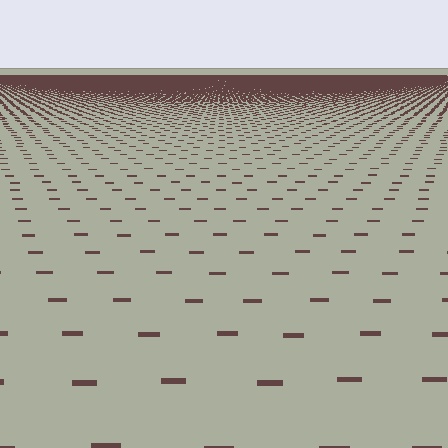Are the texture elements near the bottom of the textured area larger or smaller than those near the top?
Larger. Near the bottom, elements are closer to the viewer and appear at a bigger on-screen size.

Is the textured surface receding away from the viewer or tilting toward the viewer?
The surface is receding away from the viewer. Texture elements get smaller and denser toward the top.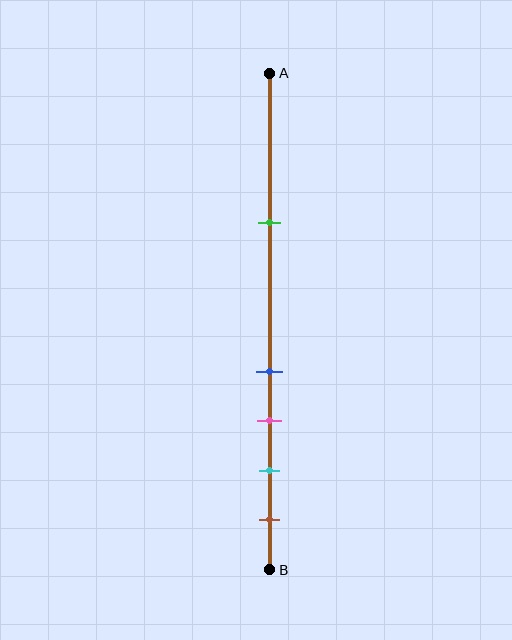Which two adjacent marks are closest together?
The blue and pink marks are the closest adjacent pair.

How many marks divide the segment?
There are 5 marks dividing the segment.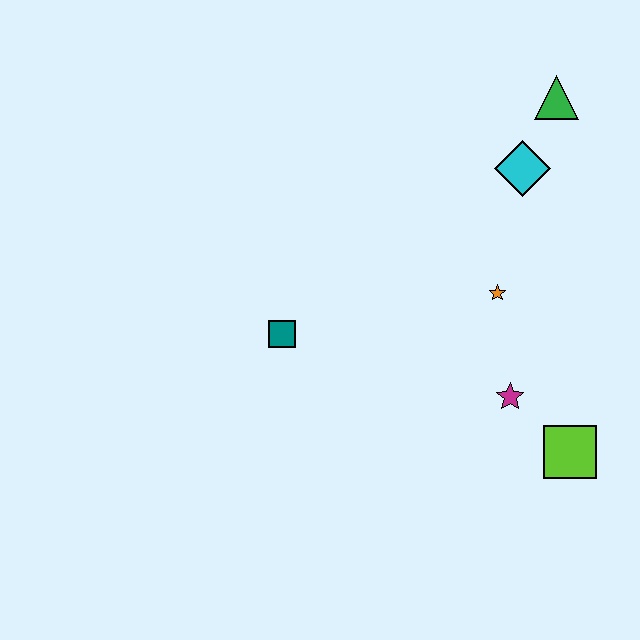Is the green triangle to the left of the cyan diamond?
No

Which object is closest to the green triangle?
The cyan diamond is closest to the green triangle.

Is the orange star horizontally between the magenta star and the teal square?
Yes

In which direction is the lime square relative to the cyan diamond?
The lime square is below the cyan diamond.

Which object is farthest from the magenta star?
The green triangle is farthest from the magenta star.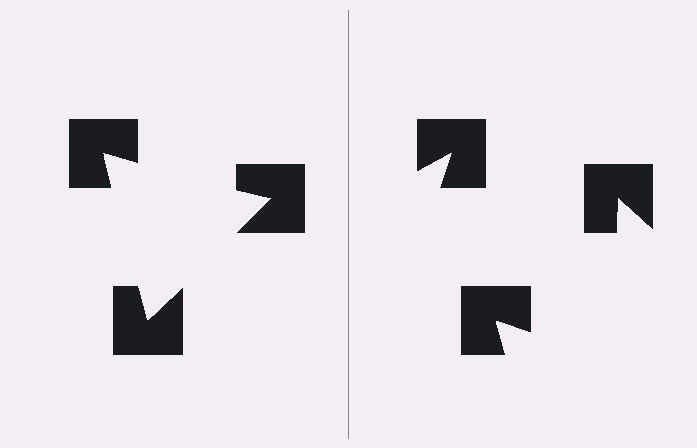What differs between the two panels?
The notched squares are positioned identically on both sides; only the wedge orientations differ. On the left they align to a triangle; on the right they are misaligned.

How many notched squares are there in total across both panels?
6 — 3 on each side.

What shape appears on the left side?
An illusory triangle.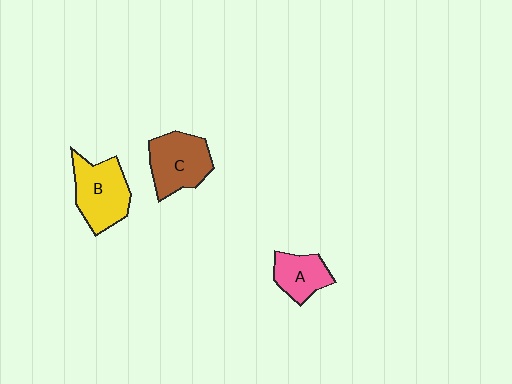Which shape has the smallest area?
Shape A (pink).